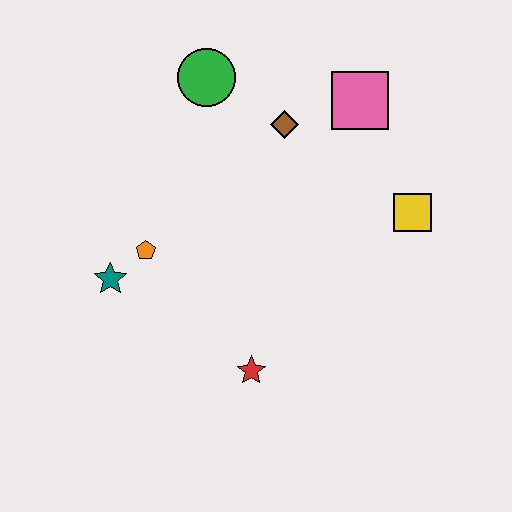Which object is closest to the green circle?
The brown diamond is closest to the green circle.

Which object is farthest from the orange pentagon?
The yellow square is farthest from the orange pentagon.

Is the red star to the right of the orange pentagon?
Yes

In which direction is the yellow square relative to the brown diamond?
The yellow square is to the right of the brown diamond.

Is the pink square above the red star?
Yes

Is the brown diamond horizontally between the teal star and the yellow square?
Yes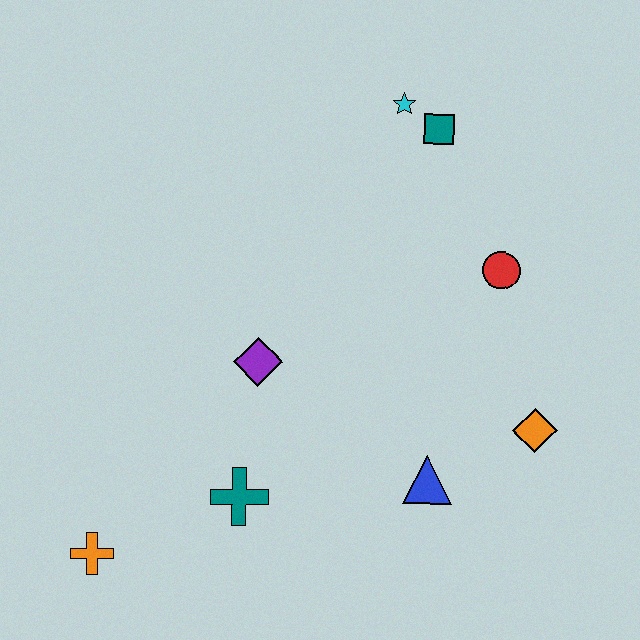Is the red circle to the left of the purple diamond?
No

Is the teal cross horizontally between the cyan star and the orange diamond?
No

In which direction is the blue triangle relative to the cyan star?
The blue triangle is below the cyan star.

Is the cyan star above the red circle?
Yes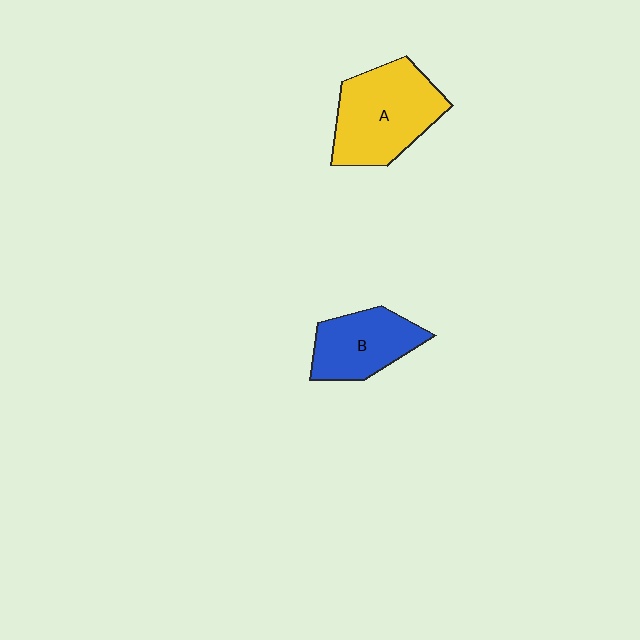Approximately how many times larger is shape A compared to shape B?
Approximately 1.4 times.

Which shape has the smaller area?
Shape B (blue).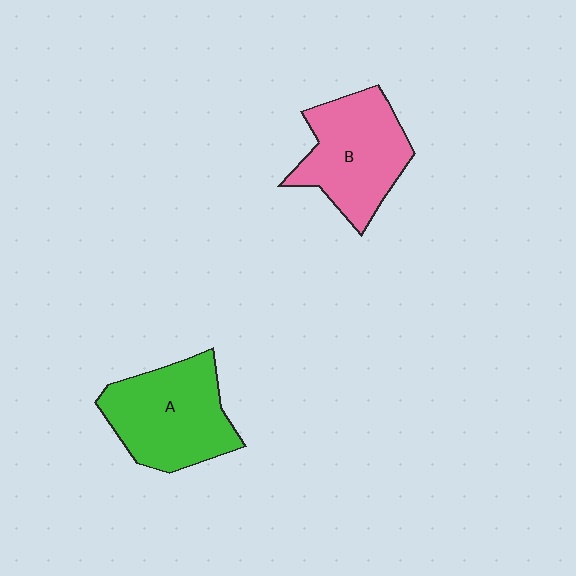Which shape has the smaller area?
Shape B (pink).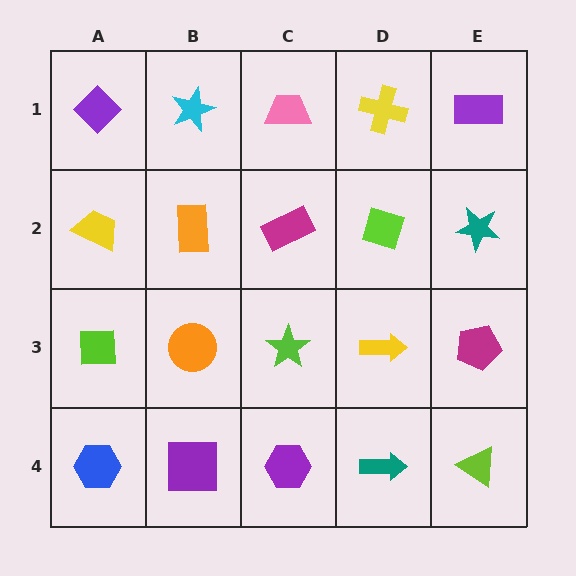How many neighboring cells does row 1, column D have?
3.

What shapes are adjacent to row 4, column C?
A lime star (row 3, column C), a purple square (row 4, column B), a teal arrow (row 4, column D).